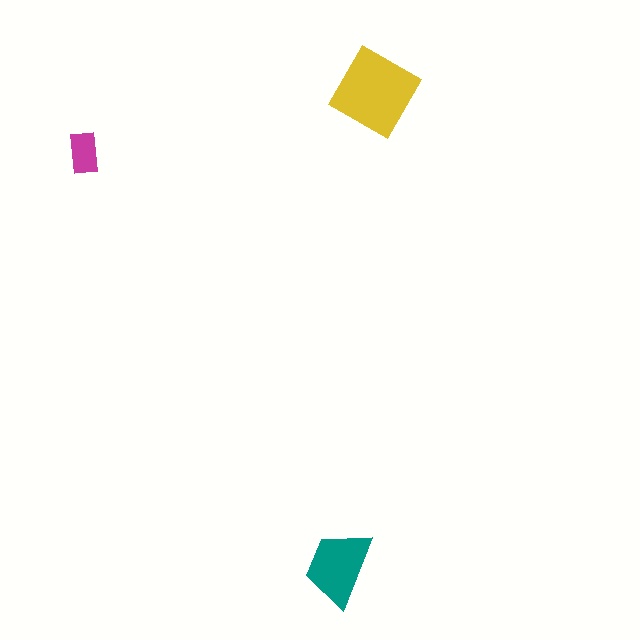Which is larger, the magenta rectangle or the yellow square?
The yellow square.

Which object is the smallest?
The magenta rectangle.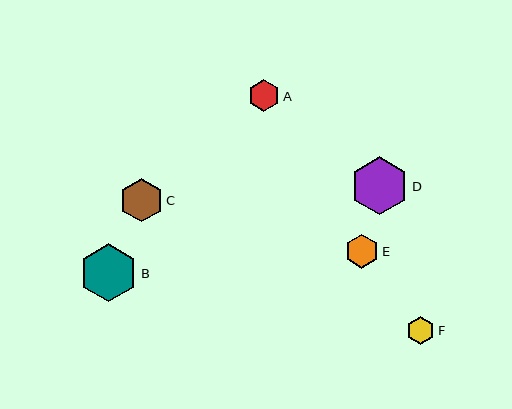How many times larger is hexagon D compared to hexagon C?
Hexagon D is approximately 1.3 times the size of hexagon C.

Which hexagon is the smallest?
Hexagon F is the smallest with a size of approximately 28 pixels.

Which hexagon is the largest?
Hexagon D is the largest with a size of approximately 58 pixels.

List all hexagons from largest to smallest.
From largest to smallest: D, B, C, E, A, F.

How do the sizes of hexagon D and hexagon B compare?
Hexagon D and hexagon B are approximately the same size.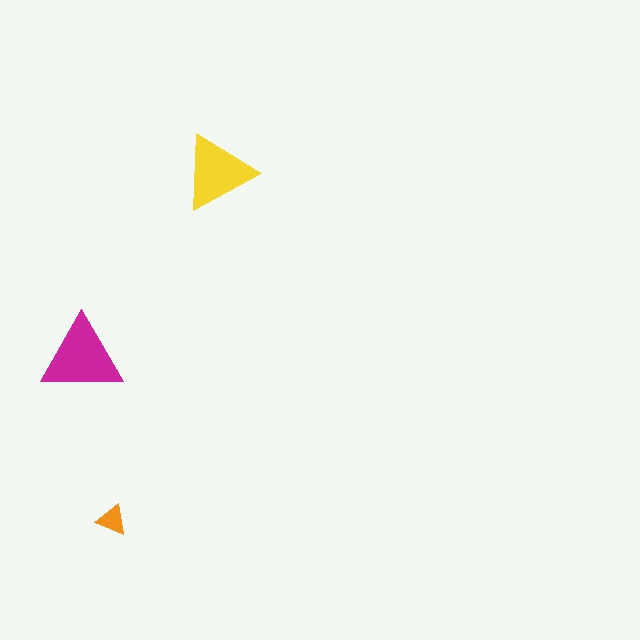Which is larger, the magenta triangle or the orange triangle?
The magenta one.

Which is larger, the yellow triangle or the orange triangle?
The yellow one.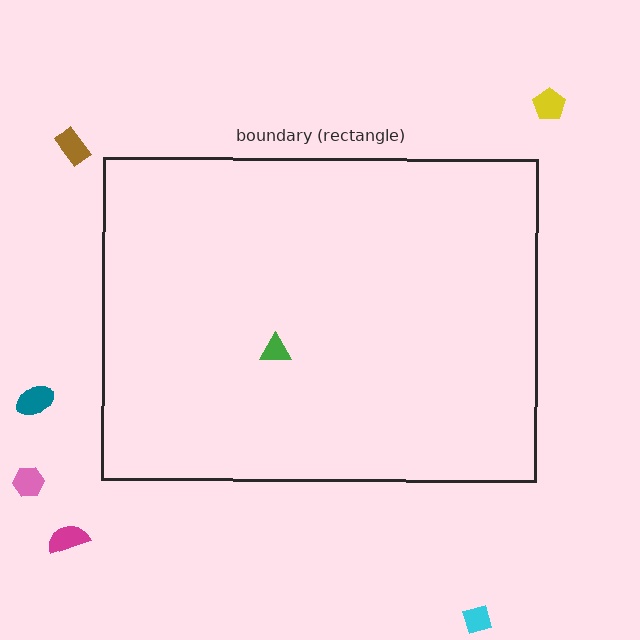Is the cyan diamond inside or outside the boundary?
Outside.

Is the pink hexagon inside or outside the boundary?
Outside.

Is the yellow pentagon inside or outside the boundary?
Outside.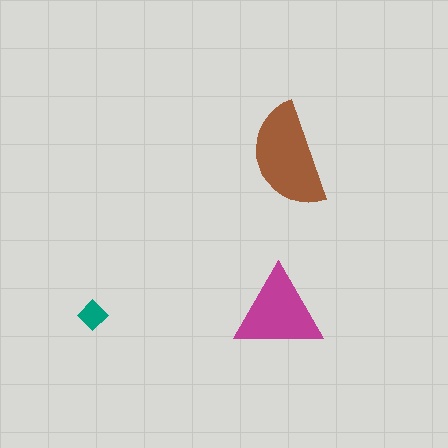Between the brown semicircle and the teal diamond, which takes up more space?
The brown semicircle.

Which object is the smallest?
The teal diamond.